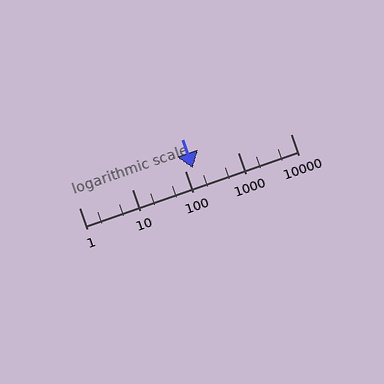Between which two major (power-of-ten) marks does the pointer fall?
The pointer is between 100 and 1000.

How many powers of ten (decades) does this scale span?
The scale spans 4 decades, from 1 to 10000.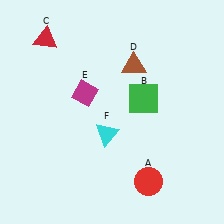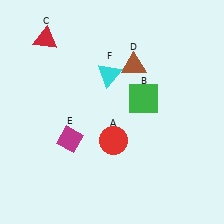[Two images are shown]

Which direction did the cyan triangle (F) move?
The cyan triangle (F) moved up.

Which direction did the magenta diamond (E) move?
The magenta diamond (E) moved down.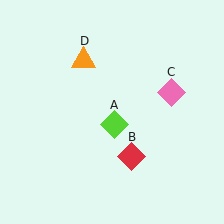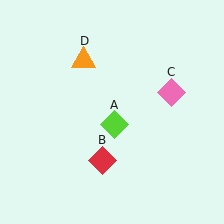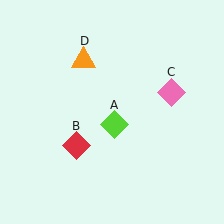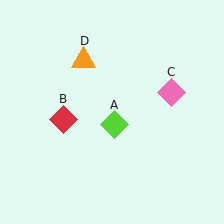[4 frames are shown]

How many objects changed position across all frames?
1 object changed position: red diamond (object B).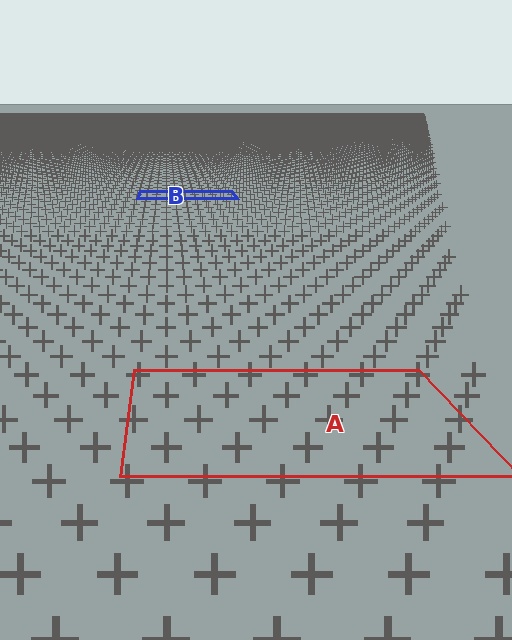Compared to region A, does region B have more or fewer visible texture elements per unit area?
Region B has more texture elements per unit area — they are packed more densely because it is farther away.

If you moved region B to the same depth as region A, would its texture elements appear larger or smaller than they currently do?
They would appear larger. At a closer depth, the same texture elements are projected at a bigger on-screen size.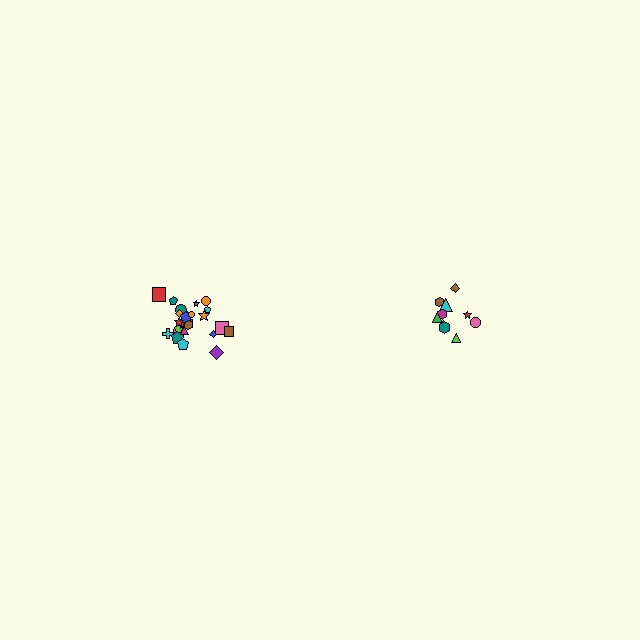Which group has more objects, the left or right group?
The left group.